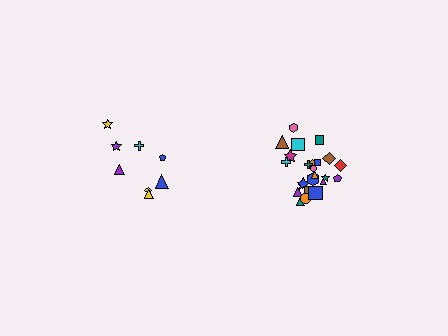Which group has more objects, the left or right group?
The right group.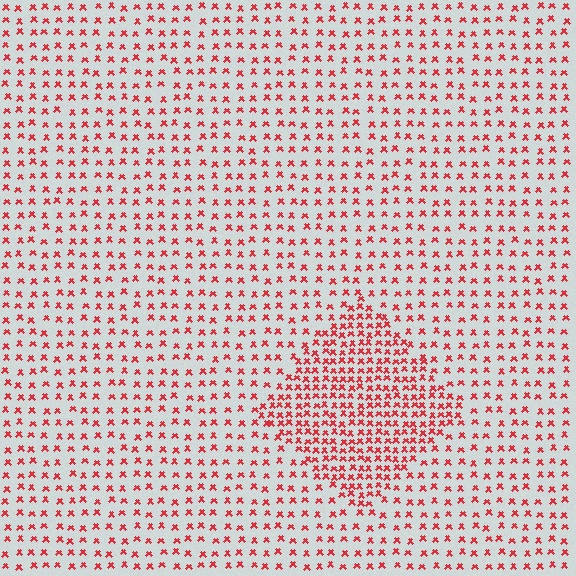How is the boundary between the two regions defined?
The boundary is defined by a change in element density (approximately 2.1x ratio). All elements are the same color, size, and shape.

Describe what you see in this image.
The image contains small red elements arranged at two different densities. A diamond-shaped region is visible where the elements are more densely packed than the surrounding area.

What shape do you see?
I see a diamond.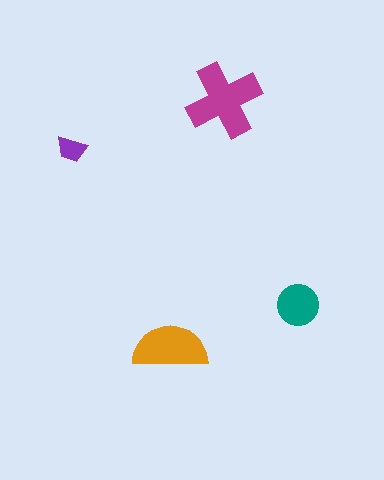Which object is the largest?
The magenta cross.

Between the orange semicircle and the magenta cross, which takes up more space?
The magenta cross.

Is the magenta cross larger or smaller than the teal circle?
Larger.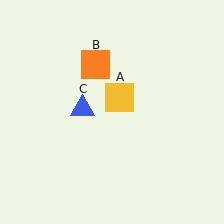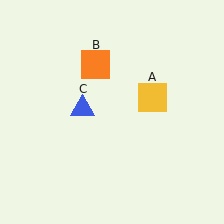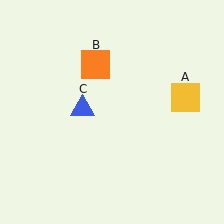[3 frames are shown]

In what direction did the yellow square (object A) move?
The yellow square (object A) moved right.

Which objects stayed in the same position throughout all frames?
Orange square (object B) and blue triangle (object C) remained stationary.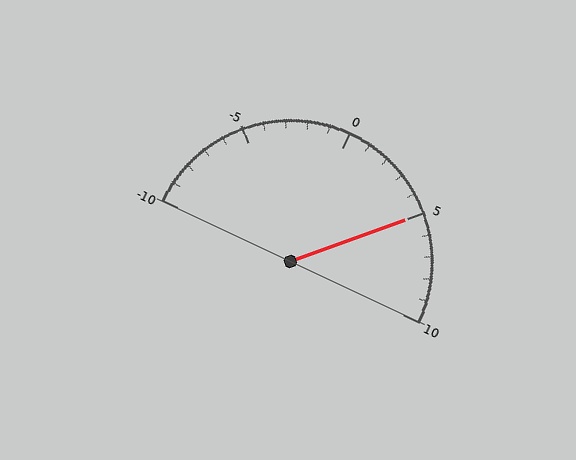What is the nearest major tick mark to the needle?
The nearest major tick mark is 5.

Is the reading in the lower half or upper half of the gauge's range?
The reading is in the upper half of the range (-10 to 10).